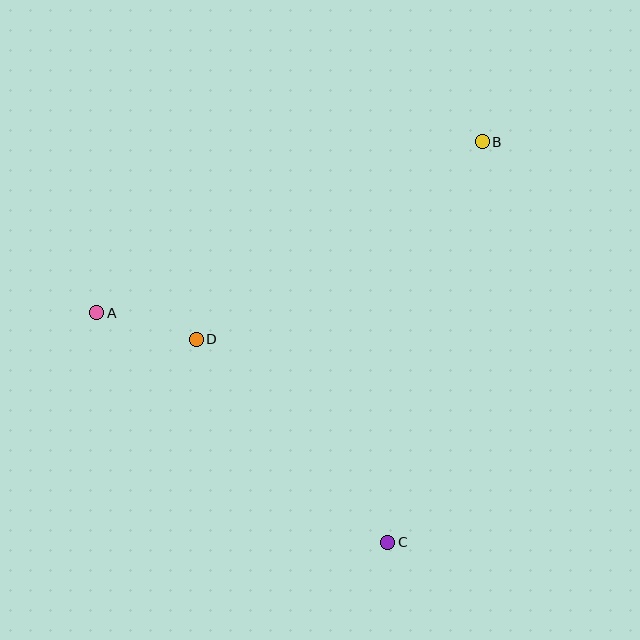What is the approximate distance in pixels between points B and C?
The distance between B and C is approximately 411 pixels.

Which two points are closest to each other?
Points A and D are closest to each other.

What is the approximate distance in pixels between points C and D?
The distance between C and D is approximately 279 pixels.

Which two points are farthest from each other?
Points A and B are farthest from each other.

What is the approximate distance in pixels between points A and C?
The distance between A and C is approximately 371 pixels.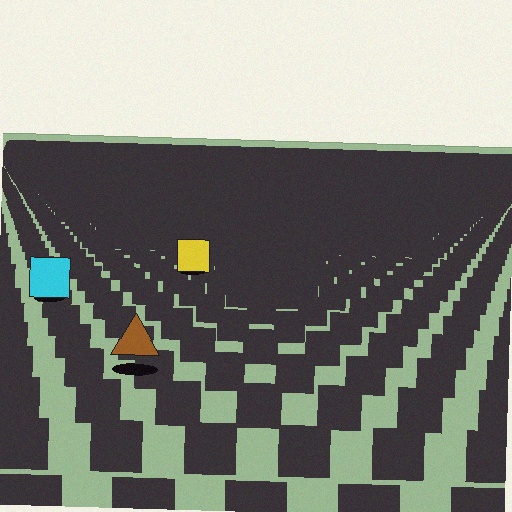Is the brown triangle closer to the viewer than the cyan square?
Yes. The brown triangle is closer — you can tell from the texture gradient: the ground texture is coarser near it.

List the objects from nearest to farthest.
From nearest to farthest: the brown triangle, the cyan square, the yellow square.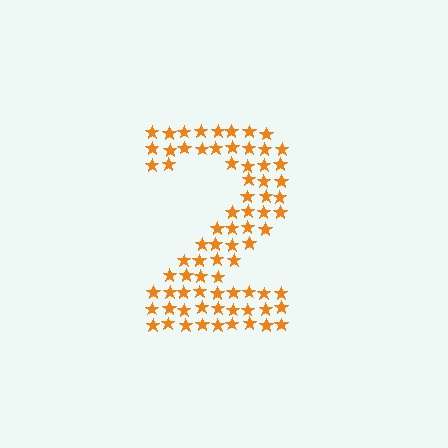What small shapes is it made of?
It is made of small stars.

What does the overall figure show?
The overall figure shows the digit 2.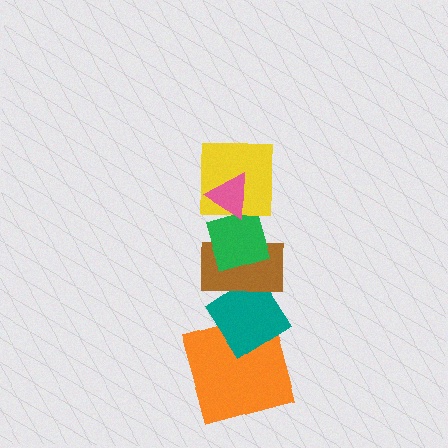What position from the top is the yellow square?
The yellow square is 2nd from the top.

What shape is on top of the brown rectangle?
The green diamond is on top of the brown rectangle.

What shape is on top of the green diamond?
The yellow square is on top of the green diamond.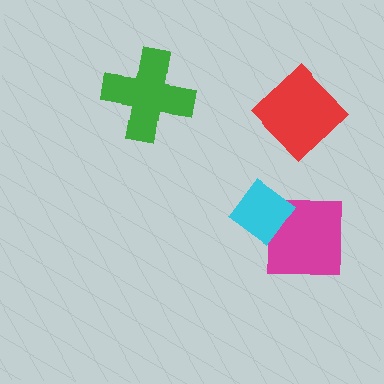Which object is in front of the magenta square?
The cyan diamond is in front of the magenta square.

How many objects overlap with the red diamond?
0 objects overlap with the red diamond.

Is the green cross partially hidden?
No, no other shape covers it.